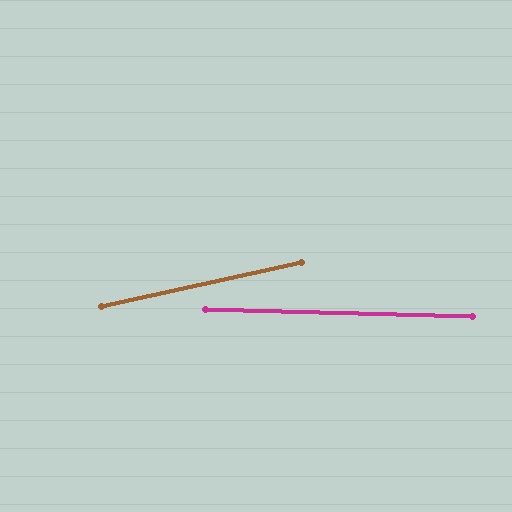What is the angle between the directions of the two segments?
Approximately 14 degrees.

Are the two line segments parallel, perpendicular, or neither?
Neither parallel nor perpendicular — they differ by about 14°.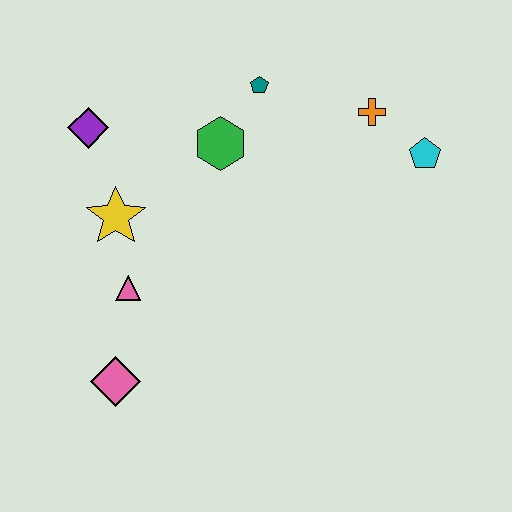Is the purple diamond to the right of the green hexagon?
No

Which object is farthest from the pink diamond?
The cyan pentagon is farthest from the pink diamond.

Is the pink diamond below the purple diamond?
Yes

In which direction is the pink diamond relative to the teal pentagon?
The pink diamond is below the teal pentagon.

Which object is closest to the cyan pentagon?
The orange cross is closest to the cyan pentagon.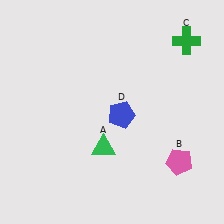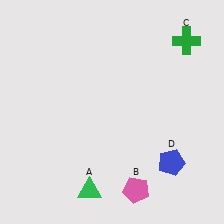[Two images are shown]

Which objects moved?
The objects that moved are: the green triangle (A), the pink pentagon (B), the blue pentagon (D).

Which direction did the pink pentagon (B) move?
The pink pentagon (B) moved left.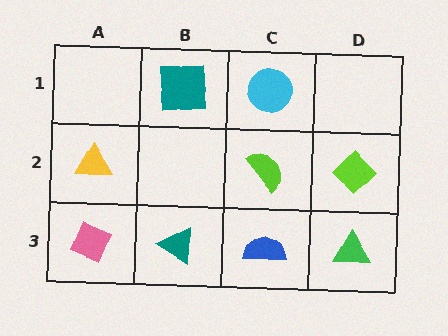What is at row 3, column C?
A blue semicircle.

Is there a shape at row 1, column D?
No, that cell is empty.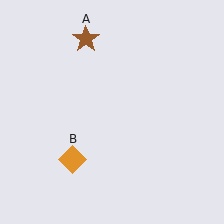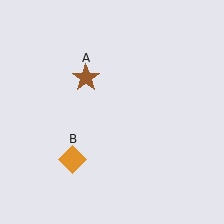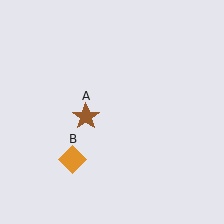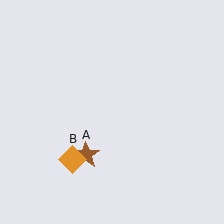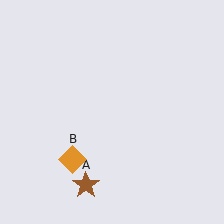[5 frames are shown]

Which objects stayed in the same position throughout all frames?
Orange diamond (object B) remained stationary.